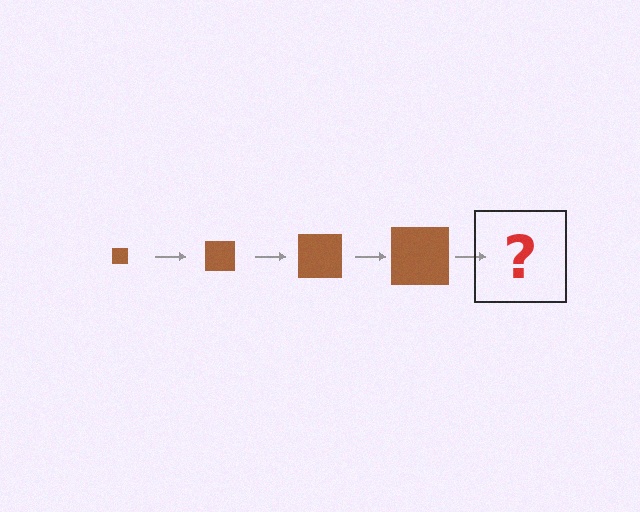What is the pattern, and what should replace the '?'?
The pattern is that the square gets progressively larger each step. The '?' should be a brown square, larger than the previous one.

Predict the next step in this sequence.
The next step is a brown square, larger than the previous one.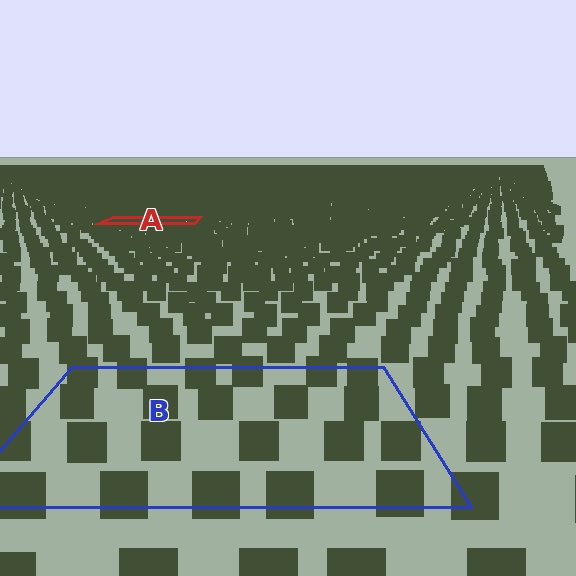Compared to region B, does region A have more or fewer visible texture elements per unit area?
Region A has more texture elements per unit area — they are packed more densely because it is farther away.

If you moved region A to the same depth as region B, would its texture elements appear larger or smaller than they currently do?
They would appear larger. At a closer depth, the same texture elements are projected at a bigger on-screen size.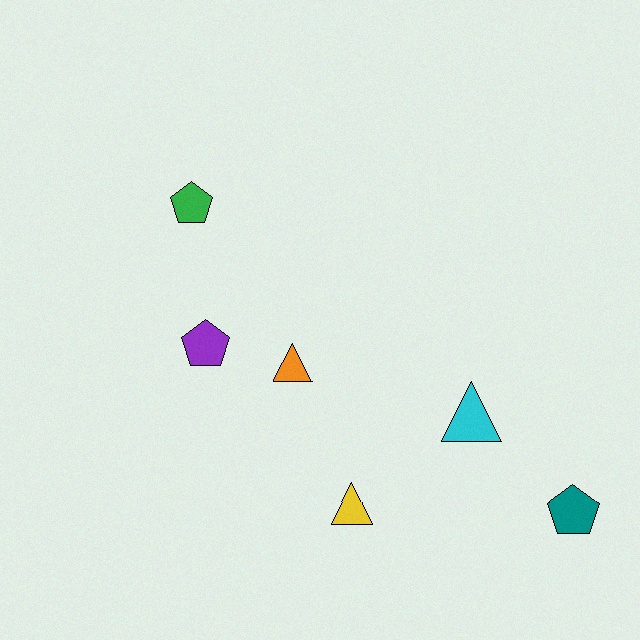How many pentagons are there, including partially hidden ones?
There are 3 pentagons.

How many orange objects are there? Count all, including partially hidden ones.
There is 1 orange object.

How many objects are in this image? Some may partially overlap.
There are 6 objects.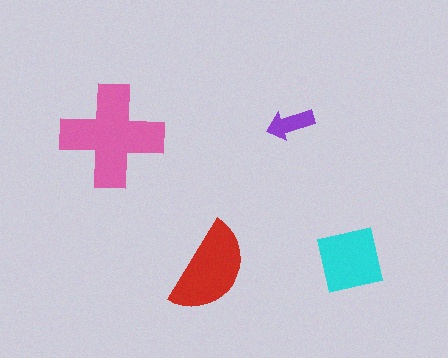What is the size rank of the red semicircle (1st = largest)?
2nd.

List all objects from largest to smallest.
The pink cross, the red semicircle, the cyan square, the purple arrow.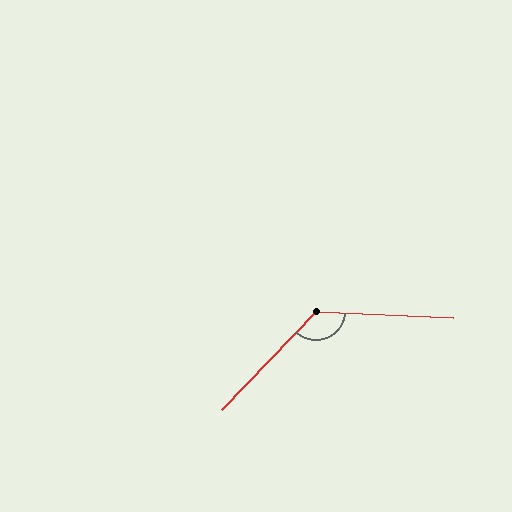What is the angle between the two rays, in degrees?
Approximately 131 degrees.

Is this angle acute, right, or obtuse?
It is obtuse.